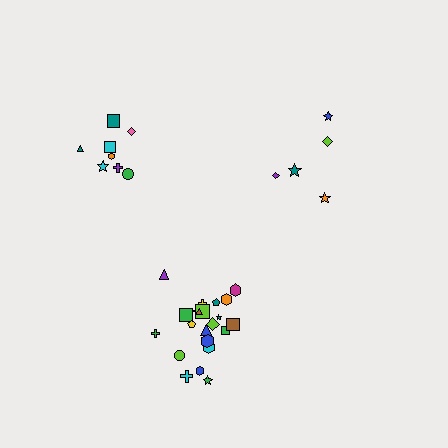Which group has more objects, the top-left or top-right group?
The top-left group.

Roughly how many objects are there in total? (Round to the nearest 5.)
Roughly 35 objects in total.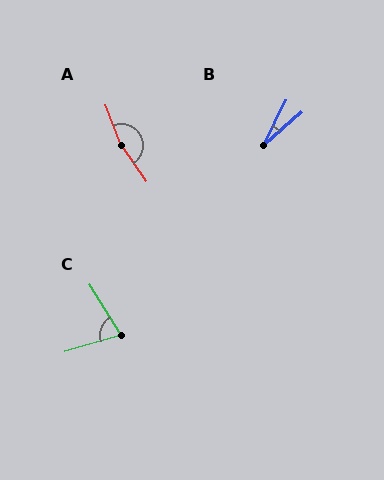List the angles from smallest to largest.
B (22°), C (75°), A (166°).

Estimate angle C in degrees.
Approximately 75 degrees.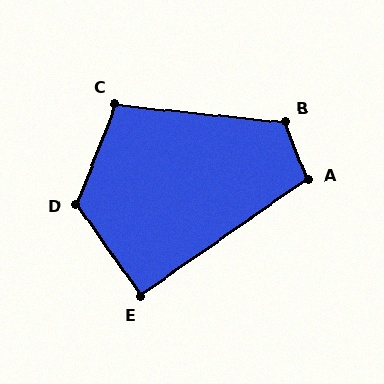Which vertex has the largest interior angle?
D, at approximately 124 degrees.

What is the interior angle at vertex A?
Approximately 104 degrees (obtuse).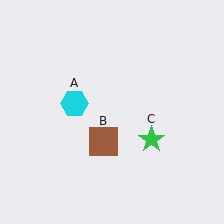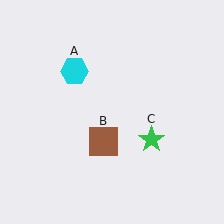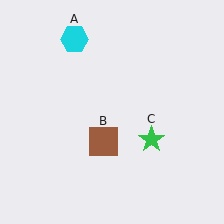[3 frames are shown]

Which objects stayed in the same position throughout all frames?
Brown square (object B) and green star (object C) remained stationary.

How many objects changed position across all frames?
1 object changed position: cyan hexagon (object A).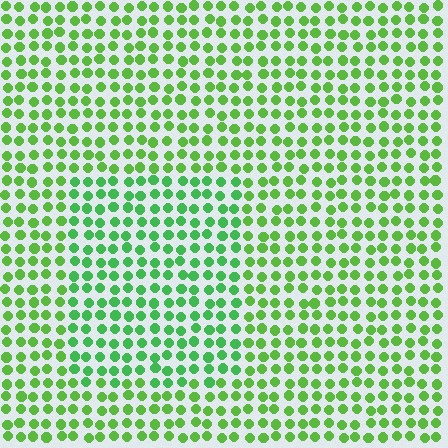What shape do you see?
I see a rectangle.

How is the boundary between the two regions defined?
The boundary is defined purely by a slight shift in hue (about 23 degrees). Spacing, size, and orientation are identical on both sides.